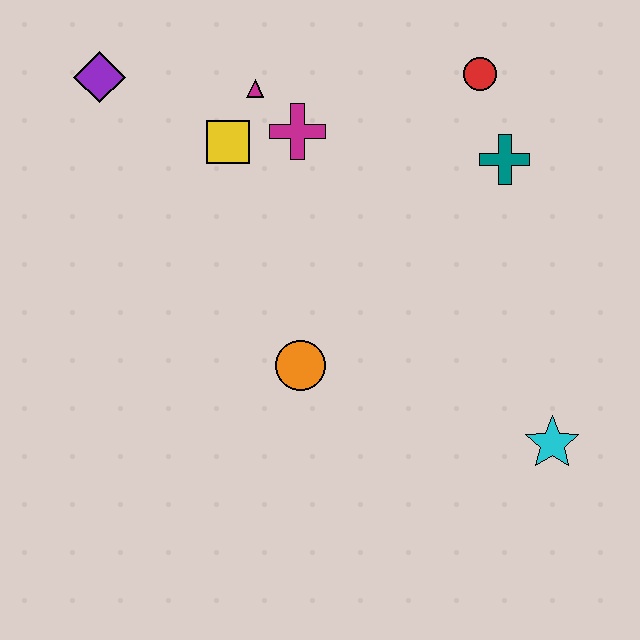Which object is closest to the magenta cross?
The magenta triangle is closest to the magenta cross.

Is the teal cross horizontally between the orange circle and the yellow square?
No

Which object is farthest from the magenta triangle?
The cyan star is farthest from the magenta triangle.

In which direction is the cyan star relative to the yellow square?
The cyan star is to the right of the yellow square.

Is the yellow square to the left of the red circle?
Yes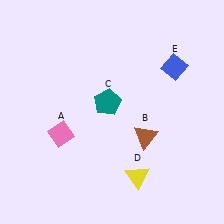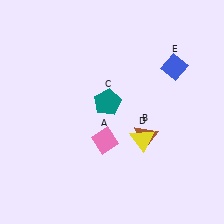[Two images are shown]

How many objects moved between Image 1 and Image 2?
2 objects moved between the two images.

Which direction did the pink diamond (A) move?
The pink diamond (A) moved right.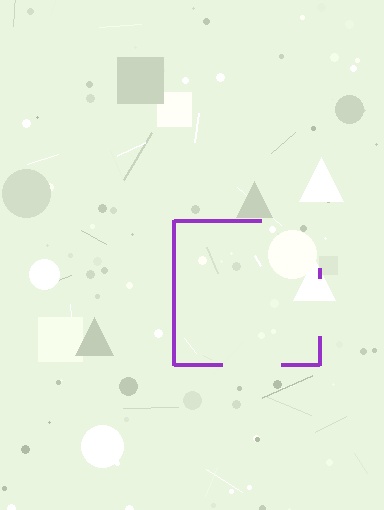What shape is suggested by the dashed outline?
The dashed outline suggests a square.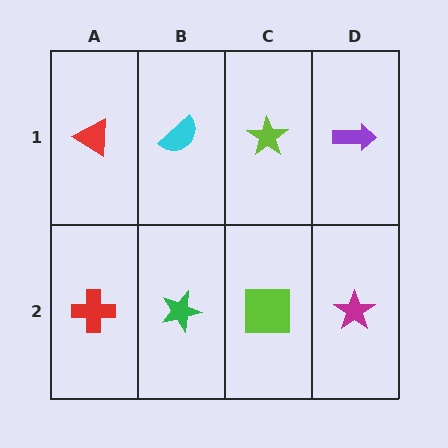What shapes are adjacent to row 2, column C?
A lime star (row 1, column C), a green star (row 2, column B), a magenta star (row 2, column D).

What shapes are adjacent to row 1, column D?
A magenta star (row 2, column D), a lime star (row 1, column C).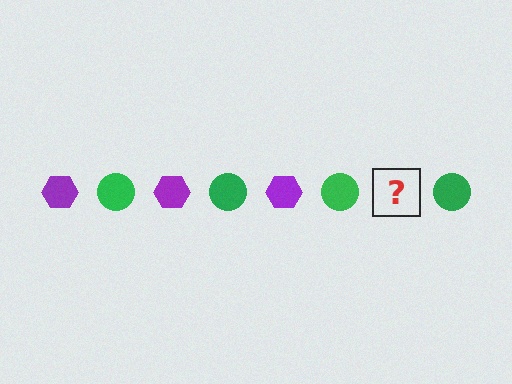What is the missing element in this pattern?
The missing element is a purple hexagon.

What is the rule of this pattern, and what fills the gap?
The rule is that the pattern alternates between purple hexagon and green circle. The gap should be filled with a purple hexagon.